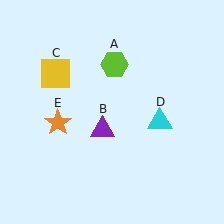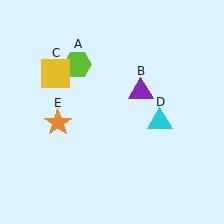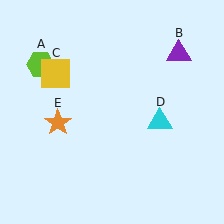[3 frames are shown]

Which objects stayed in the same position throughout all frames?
Yellow square (object C) and cyan triangle (object D) and orange star (object E) remained stationary.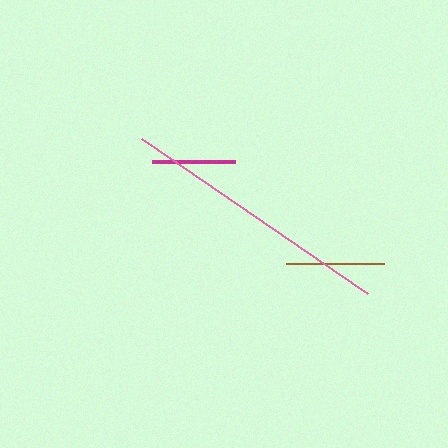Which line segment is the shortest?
The magenta line is the shortest at approximately 82 pixels.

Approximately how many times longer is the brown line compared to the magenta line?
The brown line is approximately 1.2 times the length of the magenta line.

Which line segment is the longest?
The pink line is the longest at approximately 274 pixels.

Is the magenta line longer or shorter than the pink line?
The pink line is longer than the magenta line.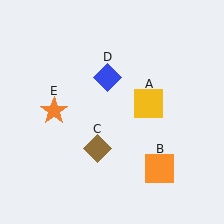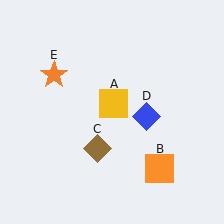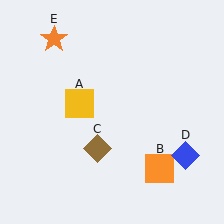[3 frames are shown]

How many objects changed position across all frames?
3 objects changed position: yellow square (object A), blue diamond (object D), orange star (object E).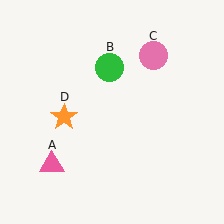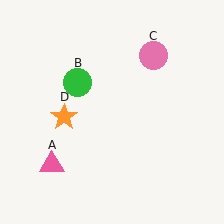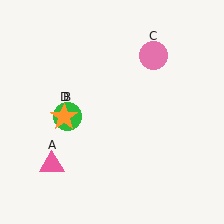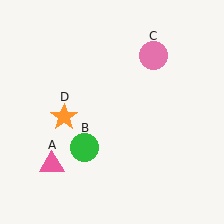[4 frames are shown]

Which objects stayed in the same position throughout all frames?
Pink triangle (object A) and pink circle (object C) and orange star (object D) remained stationary.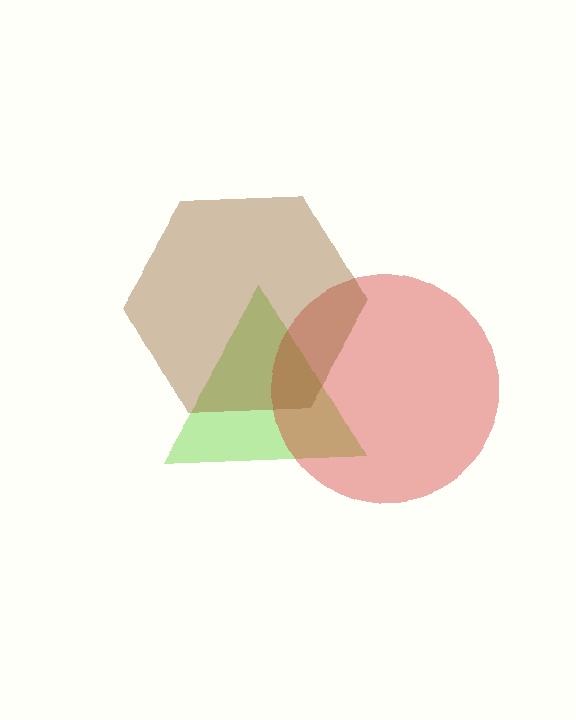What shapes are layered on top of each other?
The layered shapes are: a lime triangle, a red circle, a brown hexagon.